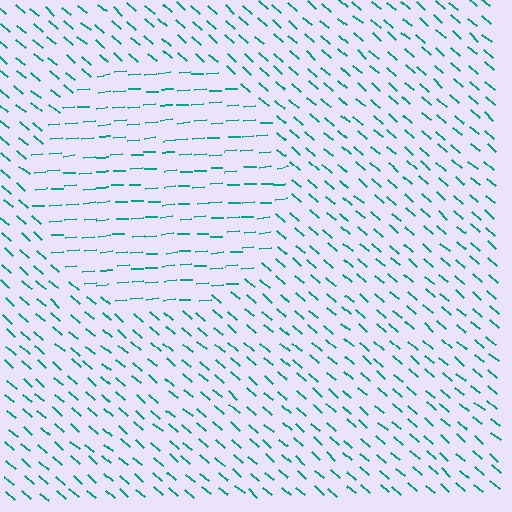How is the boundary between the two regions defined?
The boundary is defined purely by a change in line orientation (approximately 45 degrees difference). All lines are the same color and thickness.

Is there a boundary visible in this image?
Yes, there is a texture boundary formed by a change in line orientation.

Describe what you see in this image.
The image is filled with small teal line segments. A circle region in the image has lines oriented differently from the surrounding lines, creating a visible texture boundary.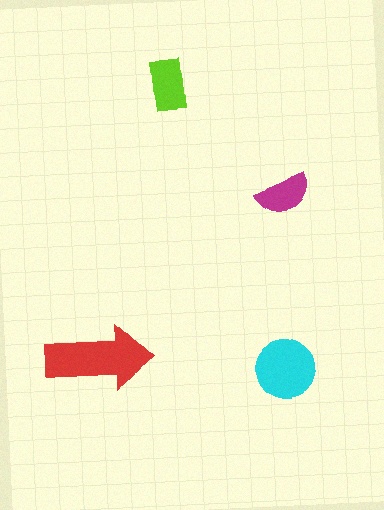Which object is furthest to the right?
The magenta semicircle is rightmost.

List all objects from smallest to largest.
The magenta semicircle, the lime rectangle, the cyan circle, the red arrow.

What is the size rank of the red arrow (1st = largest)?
1st.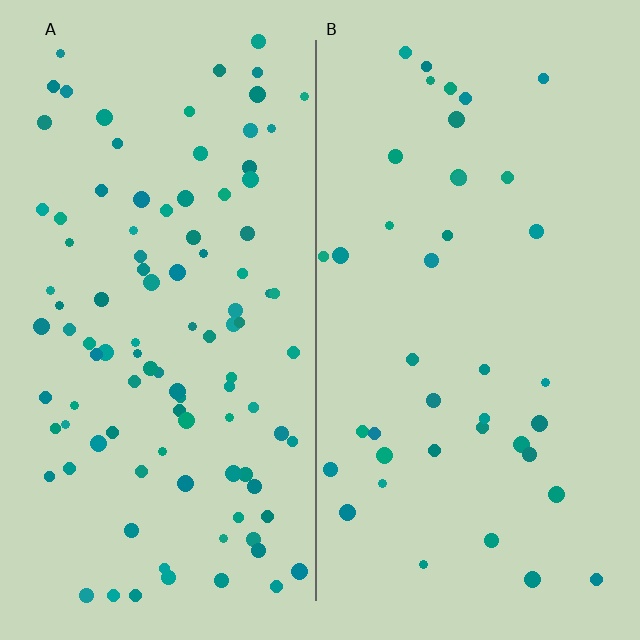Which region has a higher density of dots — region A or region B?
A (the left).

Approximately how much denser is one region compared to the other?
Approximately 2.5× — region A over region B.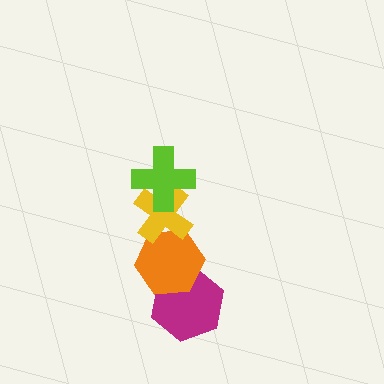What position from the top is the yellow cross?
The yellow cross is 2nd from the top.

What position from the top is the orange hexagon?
The orange hexagon is 3rd from the top.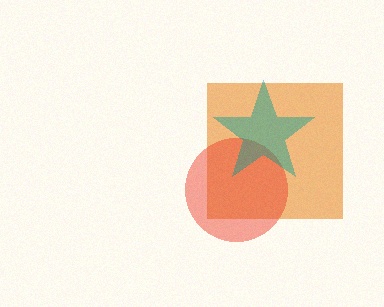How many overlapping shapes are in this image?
There are 3 overlapping shapes in the image.